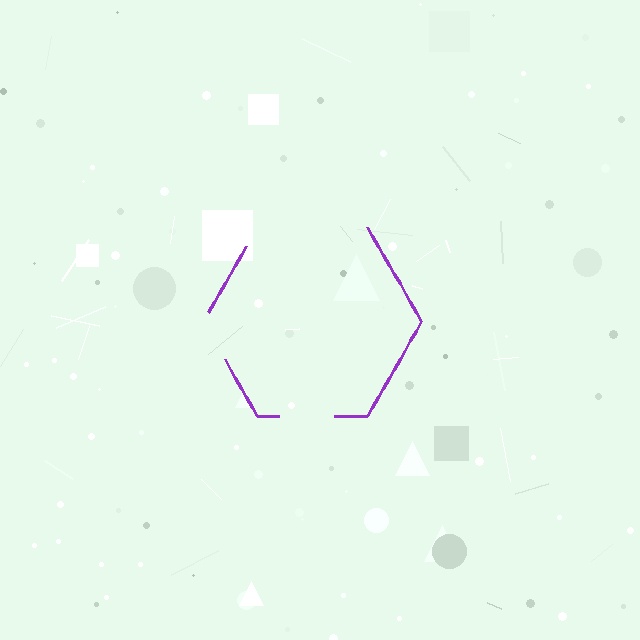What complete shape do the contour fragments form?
The contour fragments form a hexagon.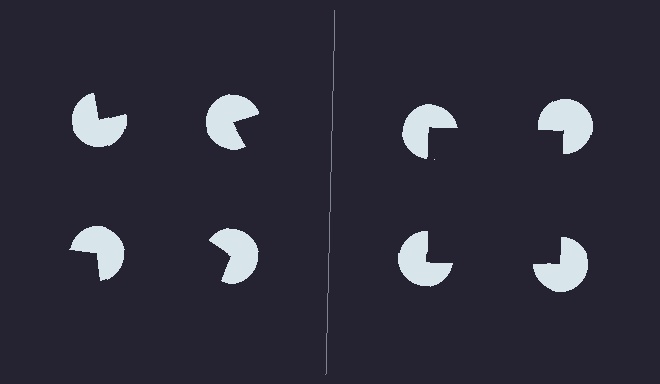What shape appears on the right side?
An illusory square.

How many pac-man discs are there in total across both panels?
8 — 4 on each side.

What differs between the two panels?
The pac-man discs are positioned identically on both sides; only the wedge orientations differ. On the right they align to a square; on the left they are misaligned.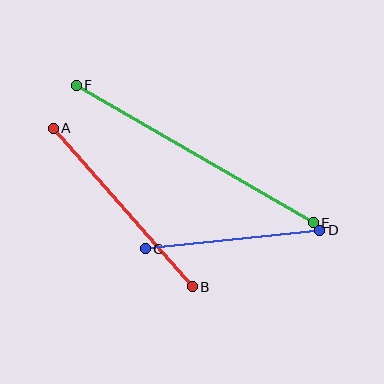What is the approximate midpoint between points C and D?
The midpoint is at approximately (233, 239) pixels.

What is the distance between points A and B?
The distance is approximately 211 pixels.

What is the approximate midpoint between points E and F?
The midpoint is at approximately (195, 154) pixels.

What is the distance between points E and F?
The distance is approximately 274 pixels.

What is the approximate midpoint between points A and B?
The midpoint is at approximately (123, 208) pixels.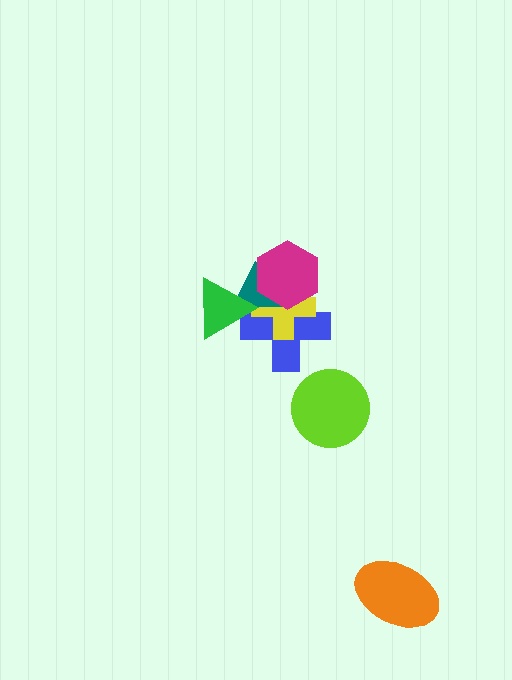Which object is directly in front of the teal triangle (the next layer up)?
The magenta hexagon is directly in front of the teal triangle.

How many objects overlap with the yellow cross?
4 objects overlap with the yellow cross.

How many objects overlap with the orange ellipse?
0 objects overlap with the orange ellipse.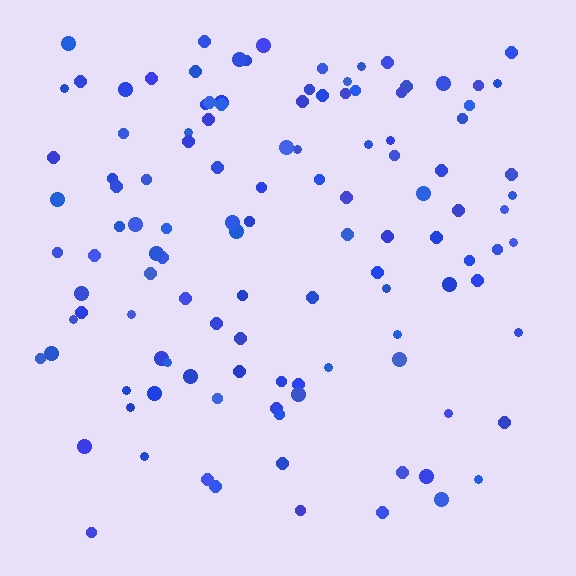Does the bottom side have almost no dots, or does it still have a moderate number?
Still a moderate number, just noticeably fewer than the top.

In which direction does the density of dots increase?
From bottom to top, with the top side densest.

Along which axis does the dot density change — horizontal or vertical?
Vertical.